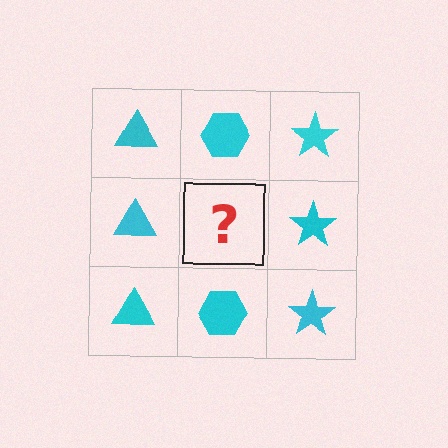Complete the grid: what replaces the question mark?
The question mark should be replaced with a cyan hexagon.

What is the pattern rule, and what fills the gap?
The rule is that each column has a consistent shape. The gap should be filled with a cyan hexagon.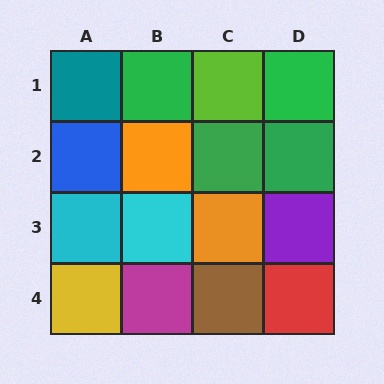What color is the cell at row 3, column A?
Cyan.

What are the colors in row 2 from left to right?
Blue, orange, green, green.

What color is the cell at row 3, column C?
Orange.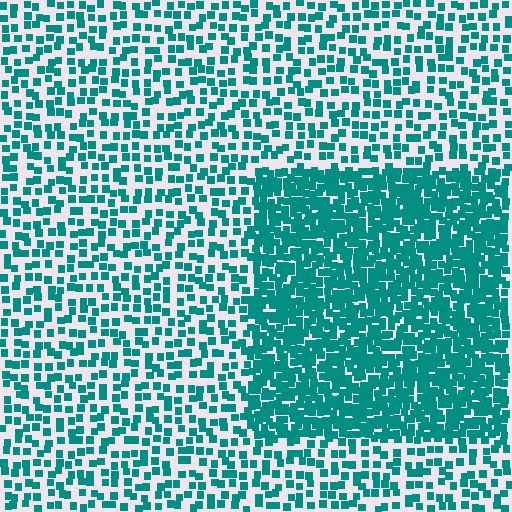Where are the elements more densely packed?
The elements are more densely packed inside the rectangle boundary.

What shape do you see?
I see a rectangle.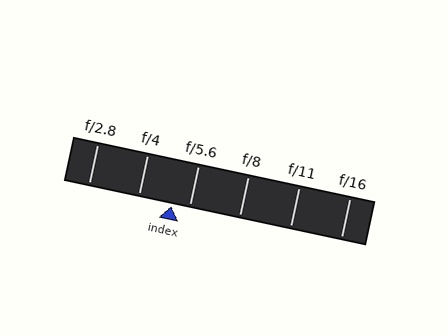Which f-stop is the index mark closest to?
The index mark is closest to f/5.6.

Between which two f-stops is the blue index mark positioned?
The index mark is between f/4 and f/5.6.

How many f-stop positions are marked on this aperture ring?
There are 6 f-stop positions marked.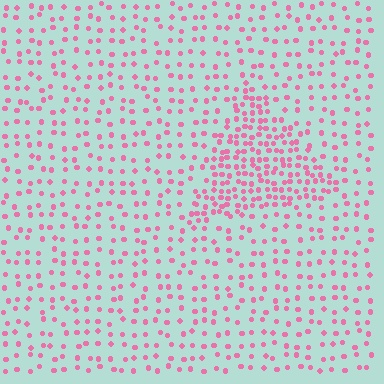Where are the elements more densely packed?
The elements are more densely packed inside the triangle boundary.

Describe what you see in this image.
The image contains small pink elements arranged at two different densities. A triangle-shaped region is visible where the elements are more densely packed than the surrounding area.